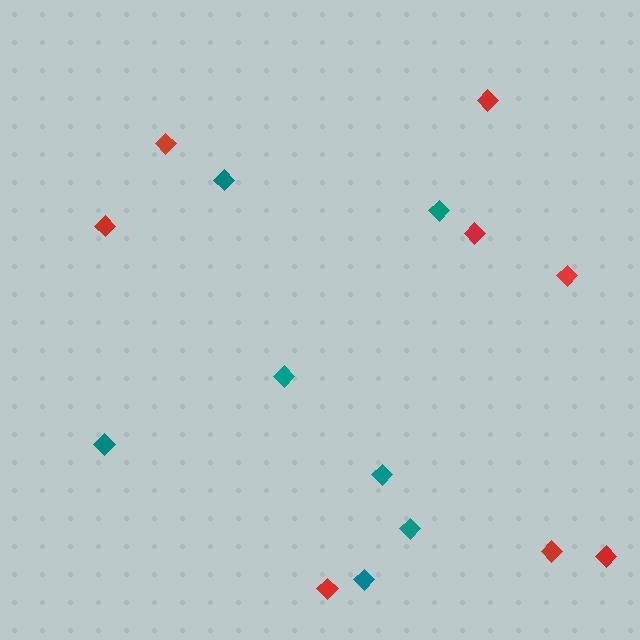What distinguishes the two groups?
There are 2 groups: one group of teal diamonds (7) and one group of red diamonds (8).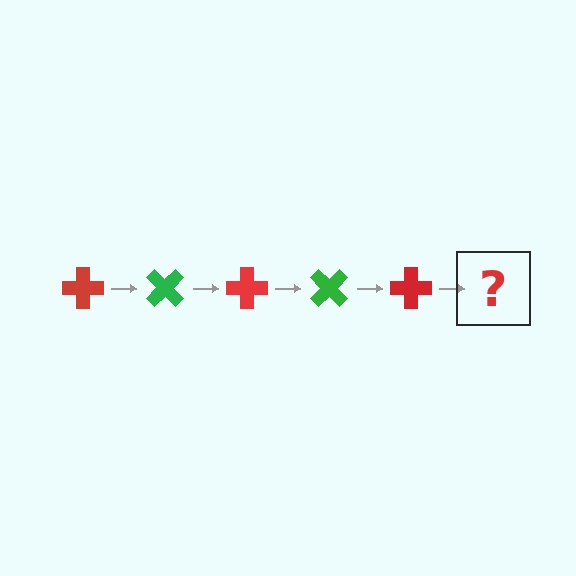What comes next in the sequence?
The next element should be a green cross, rotated 225 degrees from the start.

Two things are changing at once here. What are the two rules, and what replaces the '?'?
The two rules are that it rotates 45 degrees each step and the color cycles through red and green. The '?' should be a green cross, rotated 225 degrees from the start.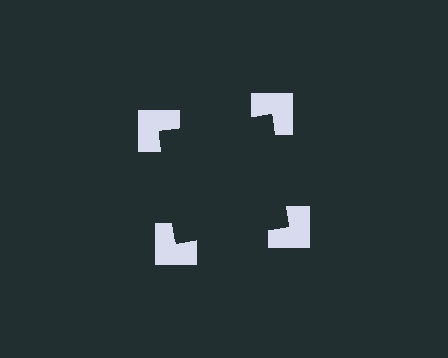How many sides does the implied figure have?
4 sides.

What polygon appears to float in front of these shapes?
An illusory square — its edges are inferred from the aligned wedge cuts in the notched squares, not physically drawn.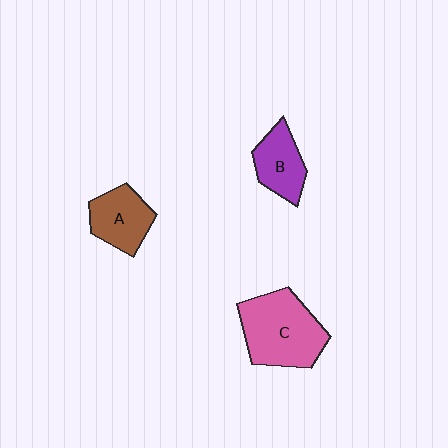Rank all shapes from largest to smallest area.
From largest to smallest: C (pink), A (brown), B (purple).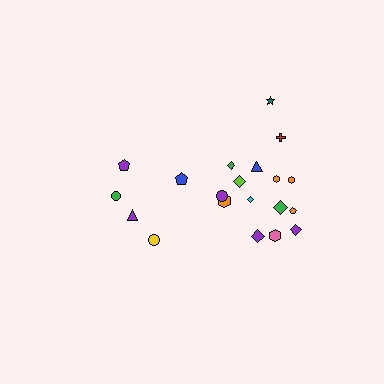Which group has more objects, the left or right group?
The right group.